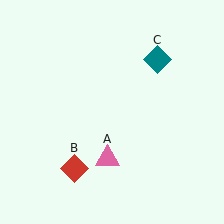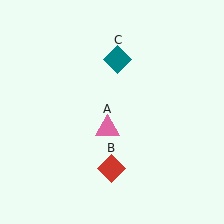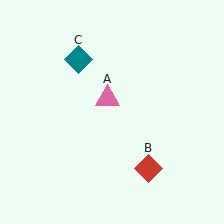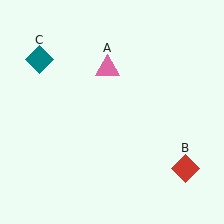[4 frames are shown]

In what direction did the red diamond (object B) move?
The red diamond (object B) moved right.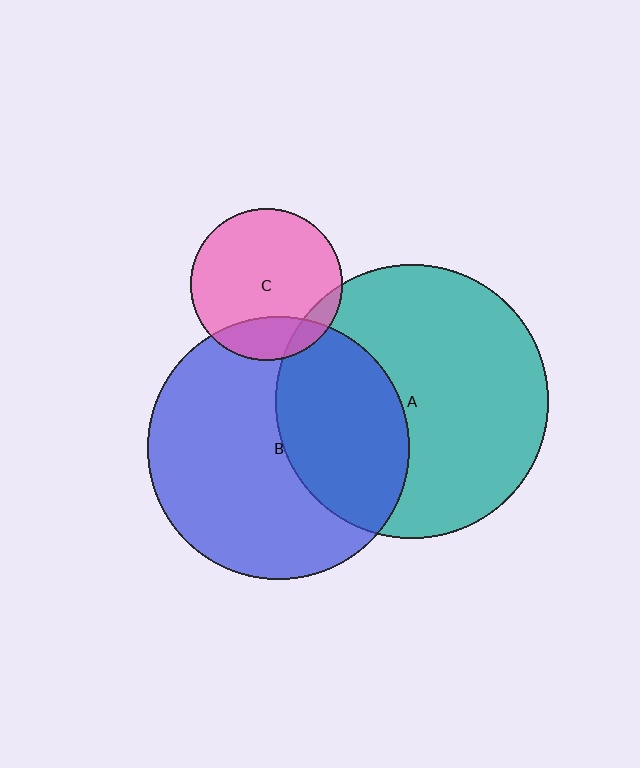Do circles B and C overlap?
Yes.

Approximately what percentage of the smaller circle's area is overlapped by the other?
Approximately 20%.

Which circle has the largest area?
Circle A (teal).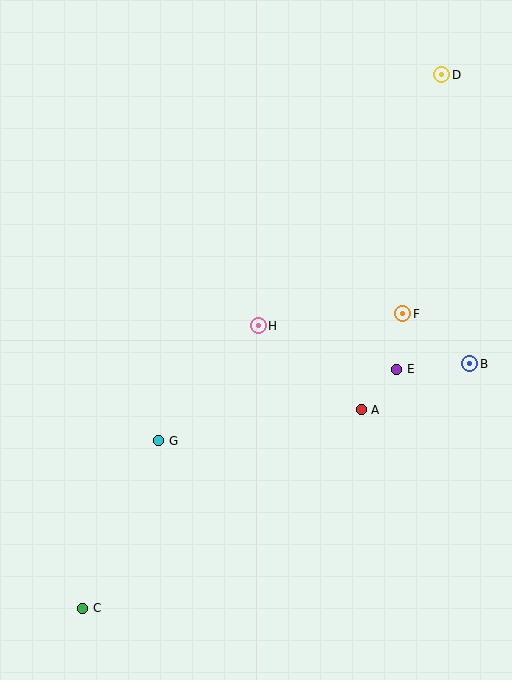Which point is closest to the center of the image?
Point H at (258, 326) is closest to the center.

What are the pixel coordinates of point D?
Point D is at (442, 75).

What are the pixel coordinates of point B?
Point B is at (470, 364).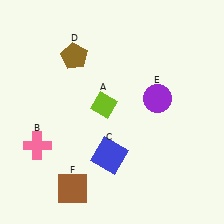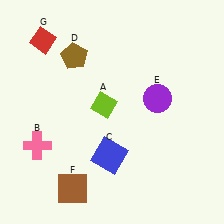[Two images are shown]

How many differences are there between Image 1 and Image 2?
There is 1 difference between the two images.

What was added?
A red diamond (G) was added in Image 2.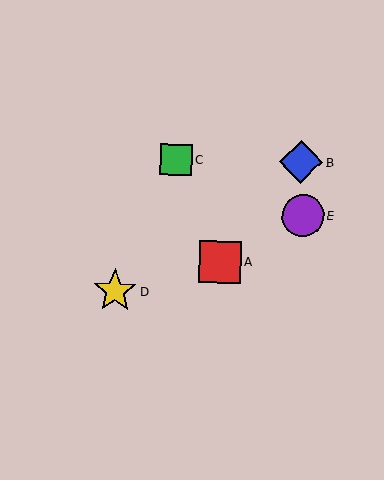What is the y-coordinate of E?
Object E is at y≈216.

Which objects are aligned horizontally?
Objects B, C are aligned horizontally.